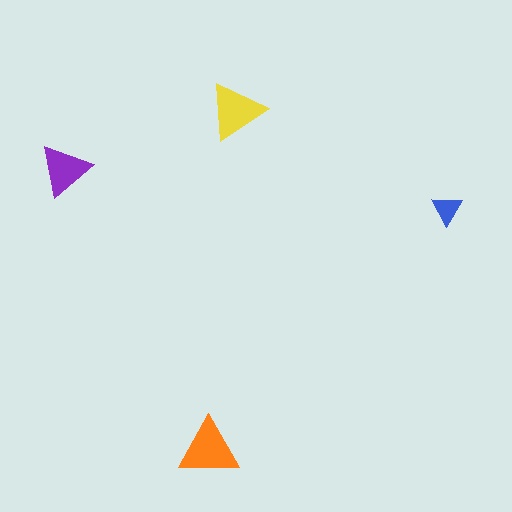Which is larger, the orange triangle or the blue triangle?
The orange one.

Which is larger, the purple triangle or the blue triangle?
The purple one.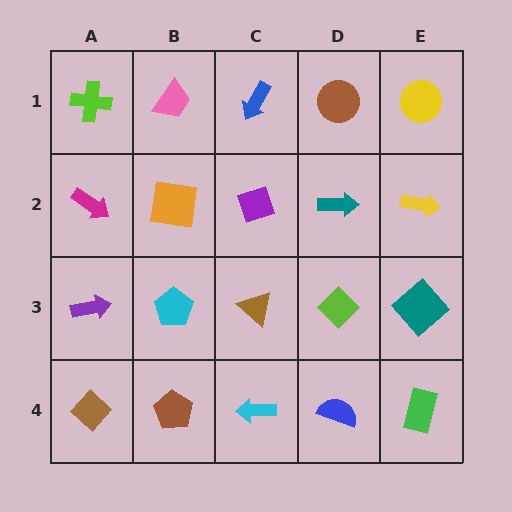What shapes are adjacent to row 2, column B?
A pink trapezoid (row 1, column B), a cyan pentagon (row 3, column B), a magenta arrow (row 2, column A), a purple diamond (row 2, column C).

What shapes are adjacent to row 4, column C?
A brown triangle (row 3, column C), a brown pentagon (row 4, column B), a blue semicircle (row 4, column D).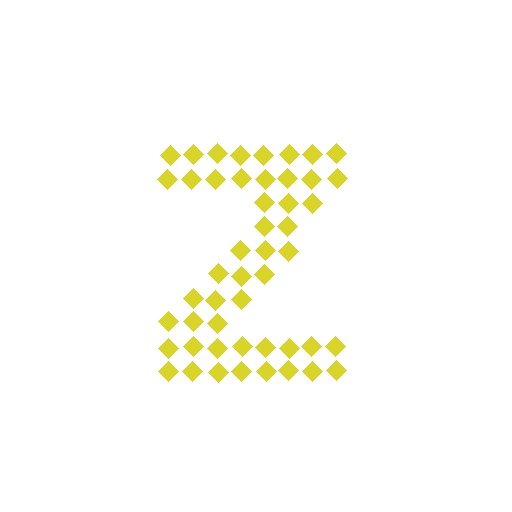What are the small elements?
The small elements are diamonds.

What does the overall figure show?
The overall figure shows the letter Z.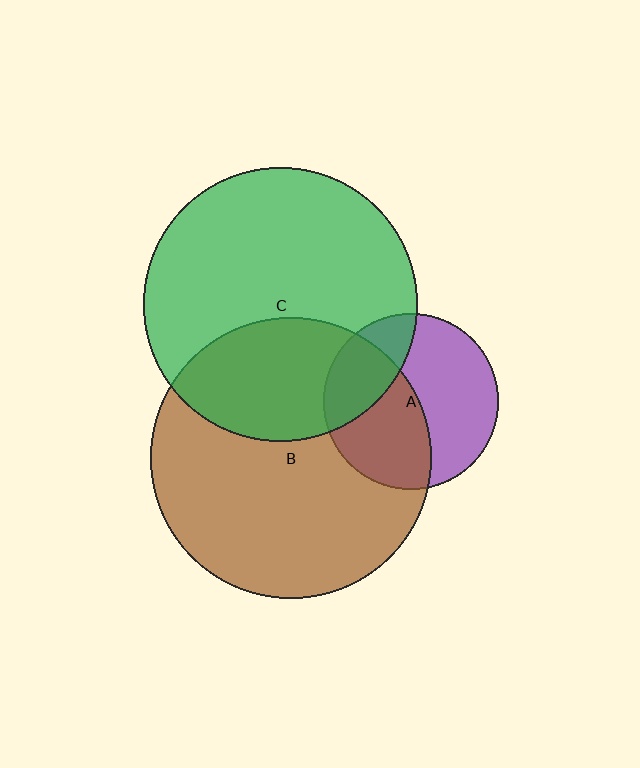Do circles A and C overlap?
Yes.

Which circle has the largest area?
Circle B (brown).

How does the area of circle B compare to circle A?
Approximately 2.6 times.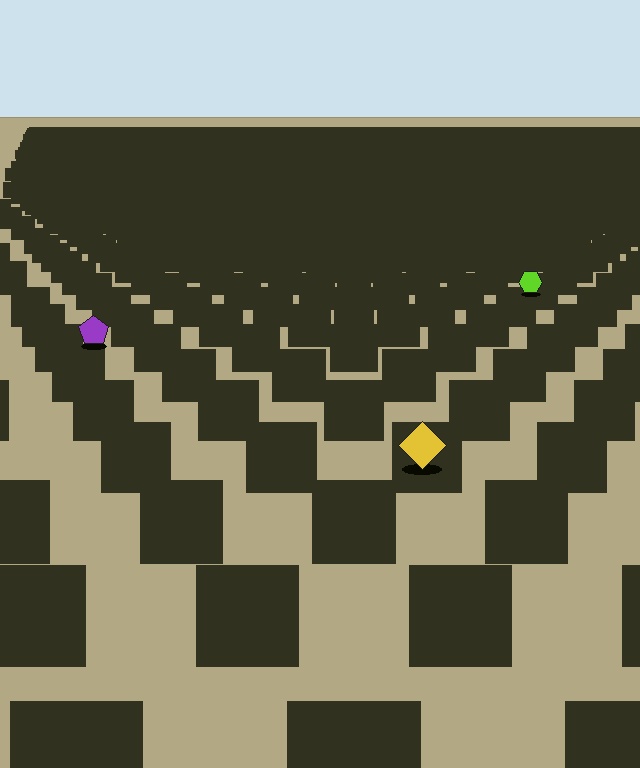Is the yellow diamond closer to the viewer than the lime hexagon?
Yes. The yellow diamond is closer — you can tell from the texture gradient: the ground texture is coarser near it.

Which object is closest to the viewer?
The yellow diamond is closest. The texture marks near it are larger and more spread out.